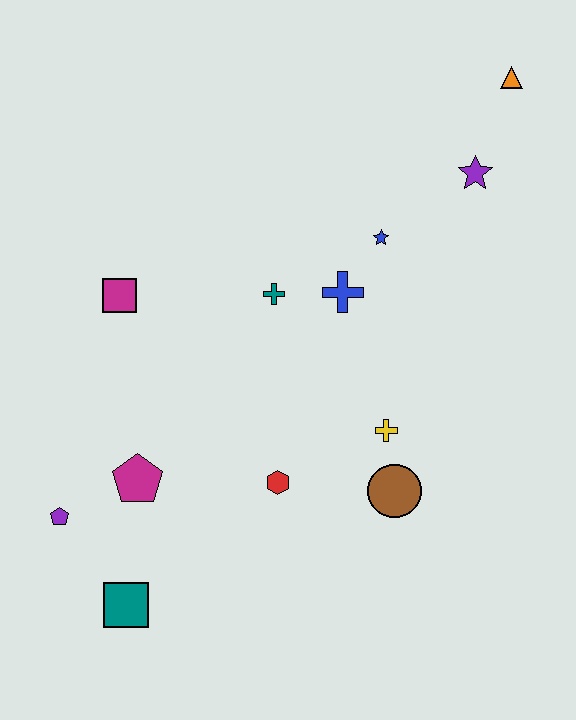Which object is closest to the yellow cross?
The brown circle is closest to the yellow cross.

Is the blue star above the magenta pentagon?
Yes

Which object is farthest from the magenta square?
The orange triangle is farthest from the magenta square.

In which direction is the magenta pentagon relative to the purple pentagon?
The magenta pentagon is to the right of the purple pentagon.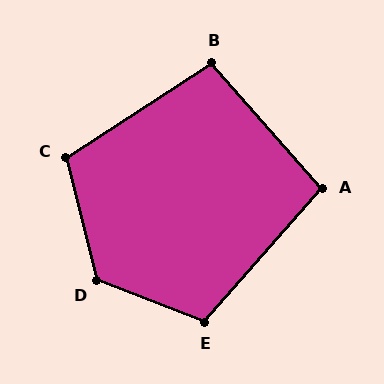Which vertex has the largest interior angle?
D, at approximately 125 degrees.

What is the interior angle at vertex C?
Approximately 109 degrees (obtuse).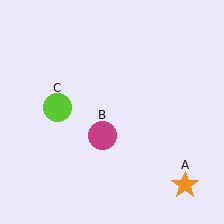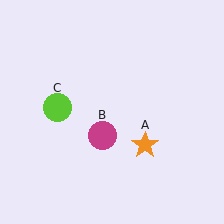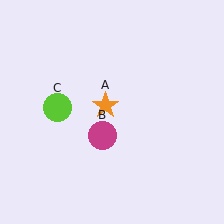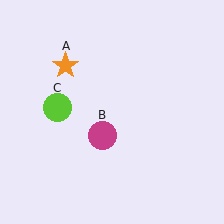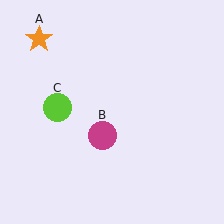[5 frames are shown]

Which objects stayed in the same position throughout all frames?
Magenta circle (object B) and lime circle (object C) remained stationary.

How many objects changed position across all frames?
1 object changed position: orange star (object A).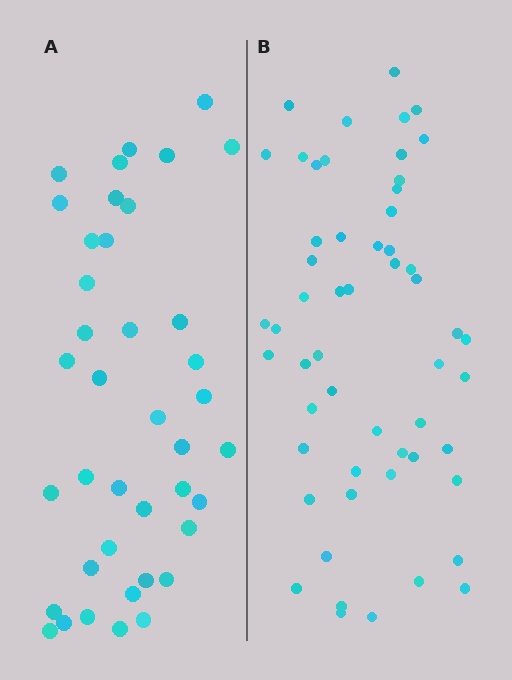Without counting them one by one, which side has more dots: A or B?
Region B (the right region) has more dots.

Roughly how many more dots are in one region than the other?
Region B has approximately 15 more dots than region A.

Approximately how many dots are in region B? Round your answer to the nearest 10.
About 60 dots. (The exact count is 55, which rounds to 60.)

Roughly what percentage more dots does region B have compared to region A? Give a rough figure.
About 40% more.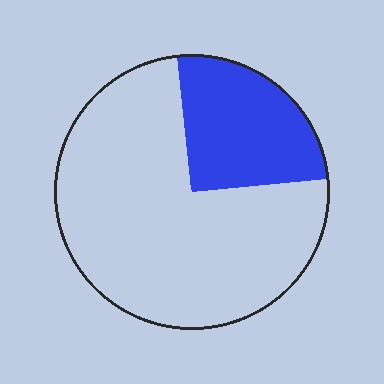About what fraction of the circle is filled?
About one quarter (1/4).